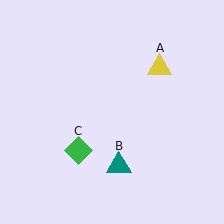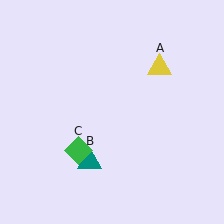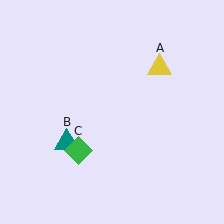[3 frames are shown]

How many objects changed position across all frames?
1 object changed position: teal triangle (object B).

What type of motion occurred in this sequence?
The teal triangle (object B) rotated clockwise around the center of the scene.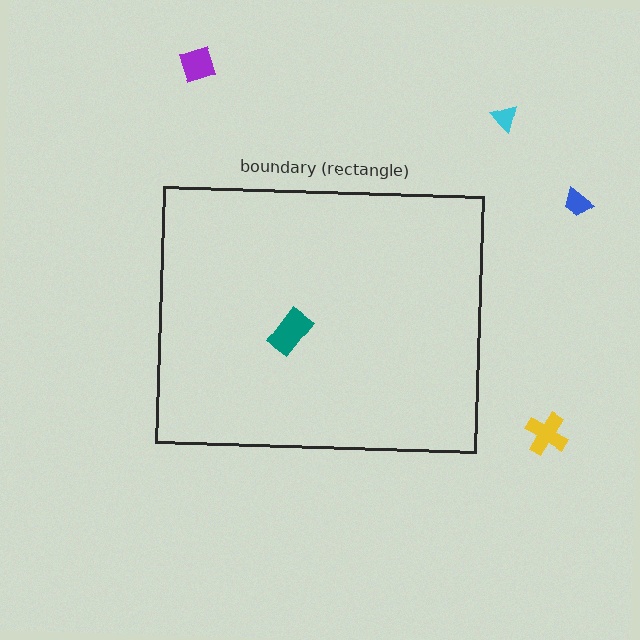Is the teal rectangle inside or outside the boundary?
Inside.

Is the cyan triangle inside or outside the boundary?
Outside.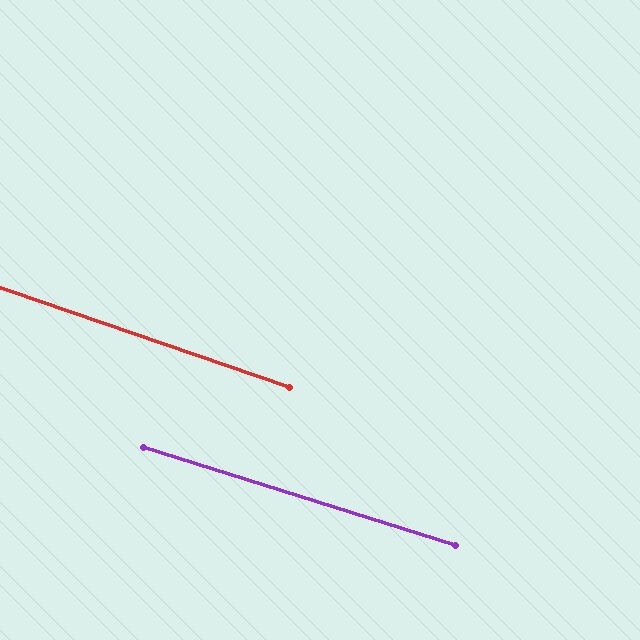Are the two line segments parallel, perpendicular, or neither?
Parallel — their directions differ by only 1.5°.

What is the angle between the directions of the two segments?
Approximately 1 degree.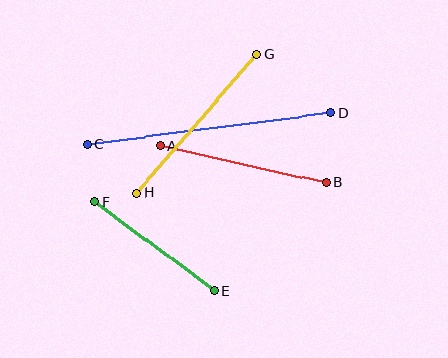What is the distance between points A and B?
The distance is approximately 170 pixels.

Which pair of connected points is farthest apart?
Points C and D are farthest apart.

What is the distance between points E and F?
The distance is approximately 149 pixels.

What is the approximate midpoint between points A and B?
The midpoint is at approximately (243, 164) pixels.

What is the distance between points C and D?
The distance is approximately 245 pixels.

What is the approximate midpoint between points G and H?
The midpoint is at approximately (197, 123) pixels.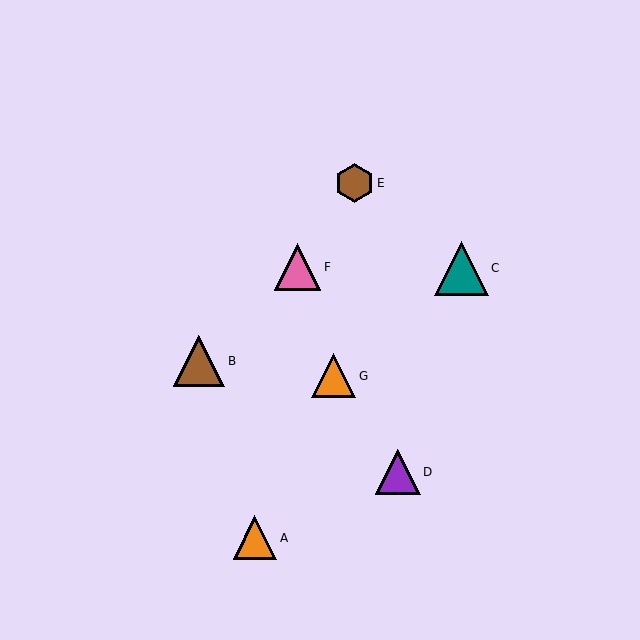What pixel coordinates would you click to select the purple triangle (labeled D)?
Click at (398, 472) to select the purple triangle D.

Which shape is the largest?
The teal triangle (labeled C) is the largest.